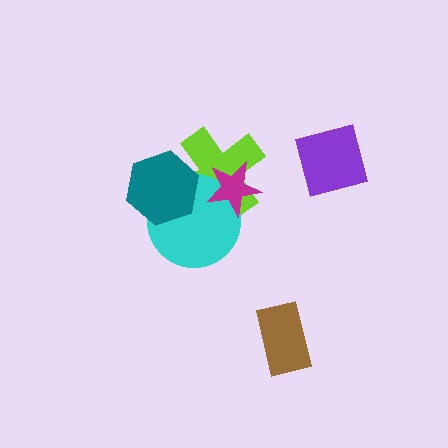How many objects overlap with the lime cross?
3 objects overlap with the lime cross.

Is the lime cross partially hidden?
Yes, it is partially covered by another shape.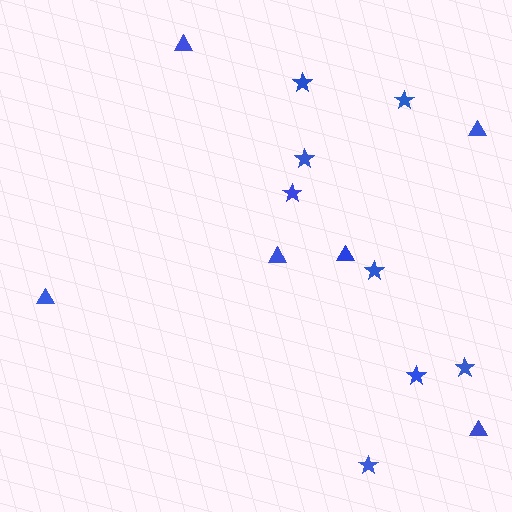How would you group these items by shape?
There are 2 groups: one group of stars (8) and one group of triangles (6).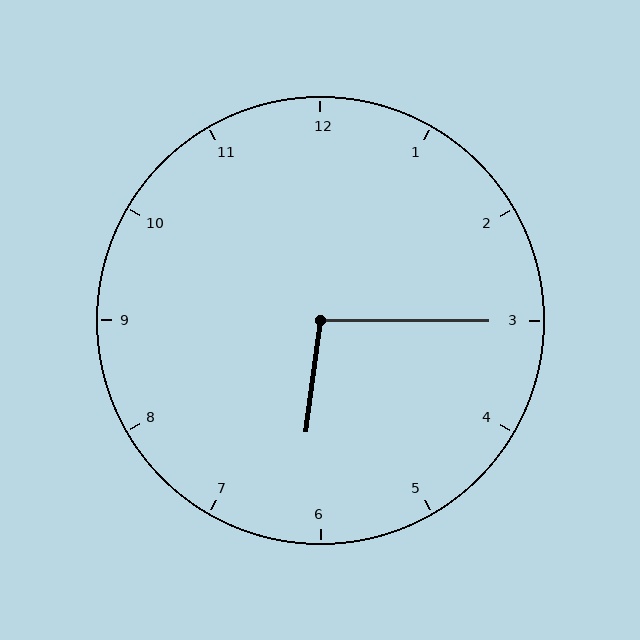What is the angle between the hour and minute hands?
Approximately 98 degrees.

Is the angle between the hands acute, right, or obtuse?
It is obtuse.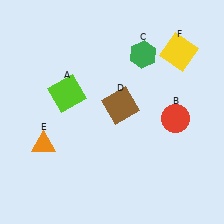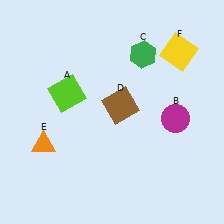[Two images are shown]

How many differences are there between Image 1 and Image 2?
There is 1 difference between the two images.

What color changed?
The circle (B) changed from red in Image 1 to magenta in Image 2.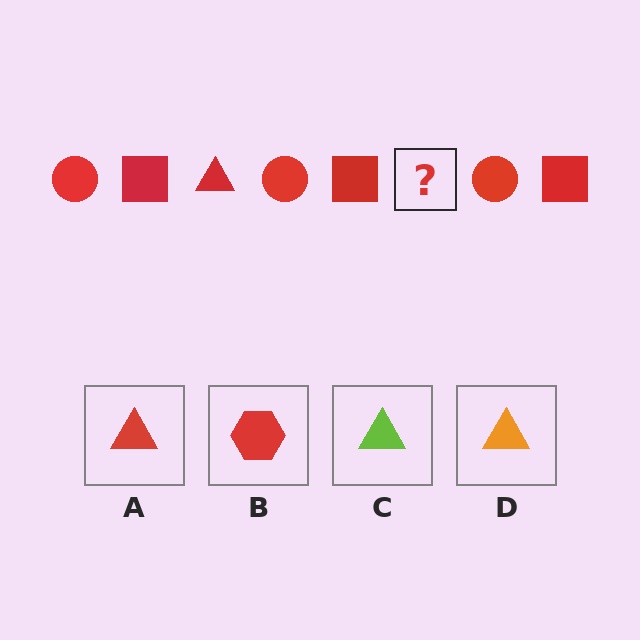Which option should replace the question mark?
Option A.